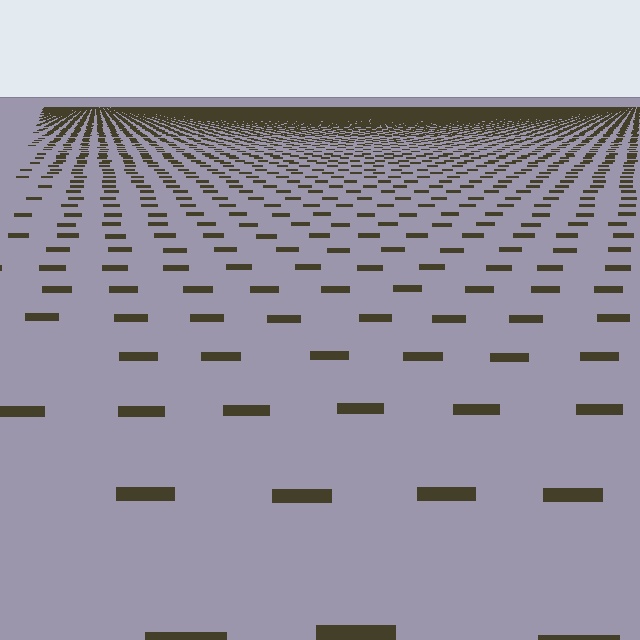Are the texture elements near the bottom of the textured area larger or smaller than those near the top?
Larger. Near the bottom, elements are closer to the viewer and appear at a bigger on-screen size.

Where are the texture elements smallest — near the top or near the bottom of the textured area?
Near the top.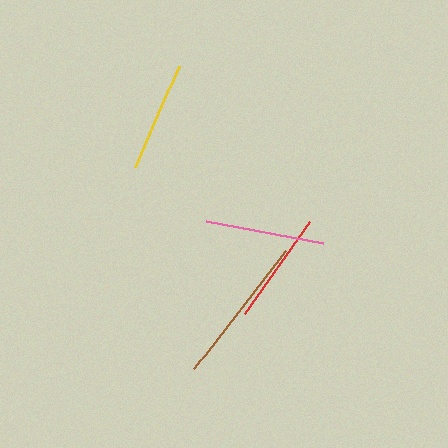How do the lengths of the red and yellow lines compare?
The red and yellow lines are approximately the same length.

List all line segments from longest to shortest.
From longest to shortest: brown, pink, red, yellow.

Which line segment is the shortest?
The yellow line is the shortest at approximately 109 pixels.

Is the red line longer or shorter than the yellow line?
The red line is longer than the yellow line.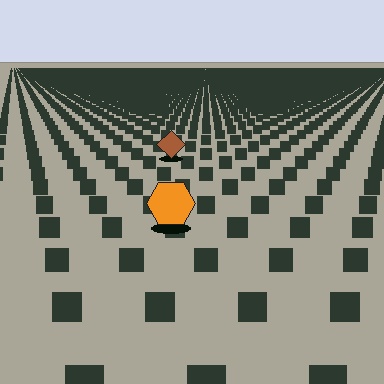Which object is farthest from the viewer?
The brown diamond is farthest from the viewer. It appears smaller and the ground texture around it is denser.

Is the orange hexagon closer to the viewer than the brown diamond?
Yes. The orange hexagon is closer — you can tell from the texture gradient: the ground texture is coarser near it.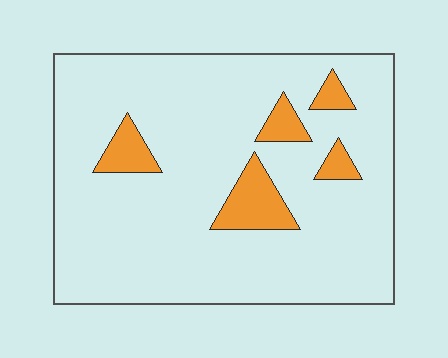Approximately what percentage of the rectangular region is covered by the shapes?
Approximately 10%.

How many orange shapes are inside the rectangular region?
5.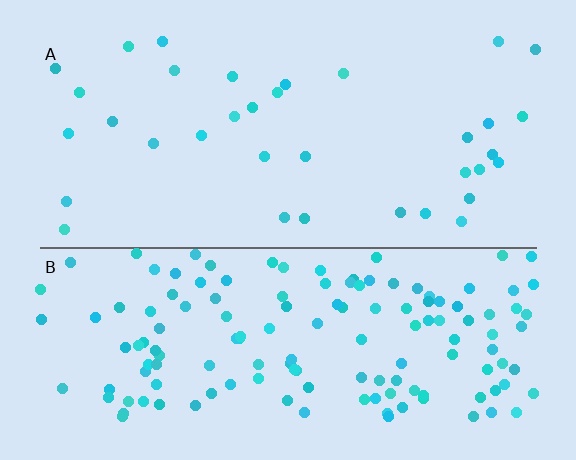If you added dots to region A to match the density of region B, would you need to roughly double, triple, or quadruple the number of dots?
Approximately quadruple.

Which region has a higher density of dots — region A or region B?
B (the bottom).